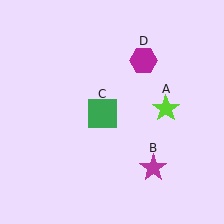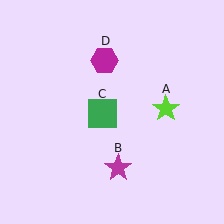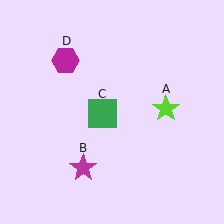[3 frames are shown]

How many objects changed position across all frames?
2 objects changed position: magenta star (object B), magenta hexagon (object D).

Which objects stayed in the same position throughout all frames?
Lime star (object A) and green square (object C) remained stationary.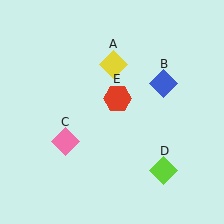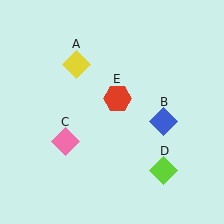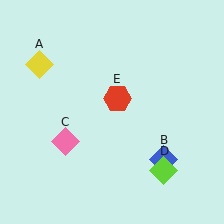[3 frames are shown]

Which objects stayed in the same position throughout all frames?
Pink diamond (object C) and lime diamond (object D) and red hexagon (object E) remained stationary.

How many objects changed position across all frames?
2 objects changed position: yellow diamond (object A), blue diamond (object B).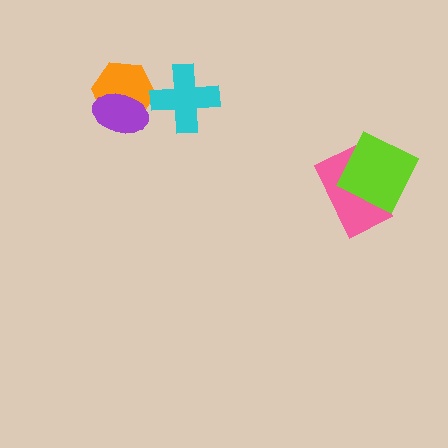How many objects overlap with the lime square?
1 object overlaps with the lime square.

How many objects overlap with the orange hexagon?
1 object overlaps with the orange hexagon.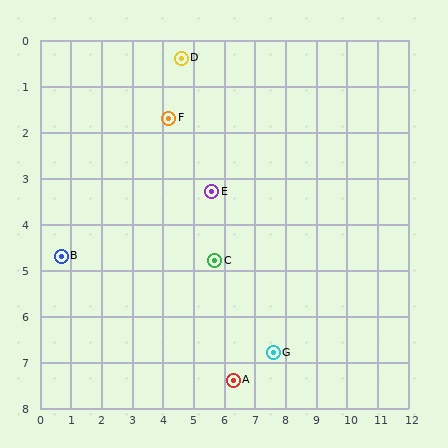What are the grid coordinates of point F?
Point F is at approximately (4.2, 1.7).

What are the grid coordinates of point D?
Point D is at approximately (4.6, 0.4).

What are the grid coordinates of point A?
Point A is at approximately (6.3, 7.4).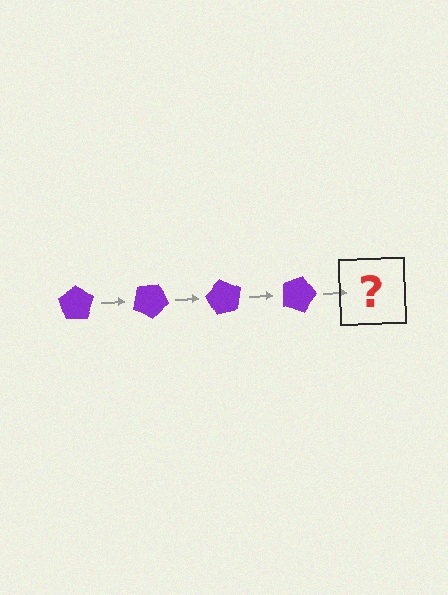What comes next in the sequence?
The next element should be a purple pentagon rotated 120 degrees.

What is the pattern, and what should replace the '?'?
The pattern is that the pentagon rotates 30 degrees each step. The '?' should be a purple pentagon rotated 120 degrees.